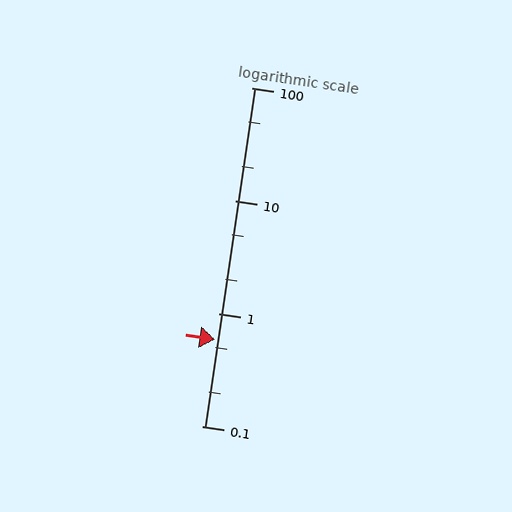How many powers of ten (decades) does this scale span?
The scale spans 3 decades, from 0.1 to 100.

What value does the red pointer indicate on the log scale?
The pointer indicates approximately 0.59.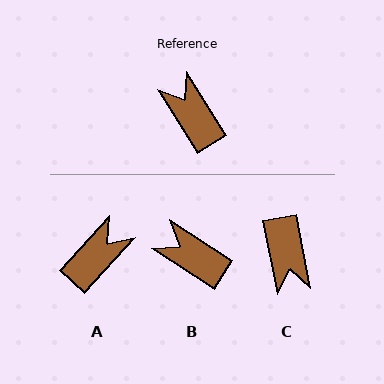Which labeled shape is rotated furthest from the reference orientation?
C, about 159 degrees away.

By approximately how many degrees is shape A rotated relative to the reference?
Approximately 74 degrees clockwise.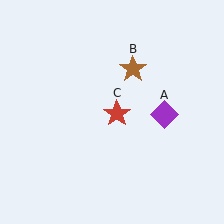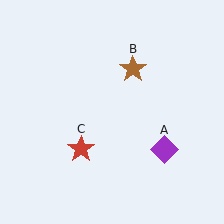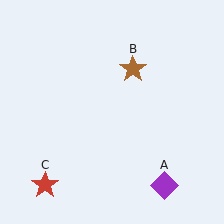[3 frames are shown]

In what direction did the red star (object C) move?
The red star (object C) moved down and to the left.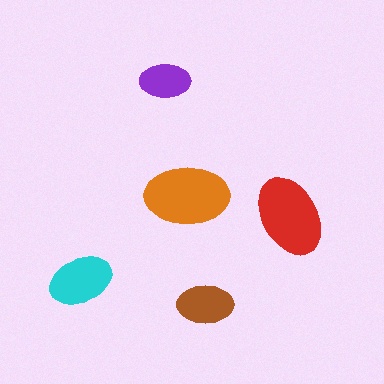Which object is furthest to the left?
The cyan ellipse is leftmost.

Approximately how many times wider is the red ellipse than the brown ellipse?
About 1.5 times wider.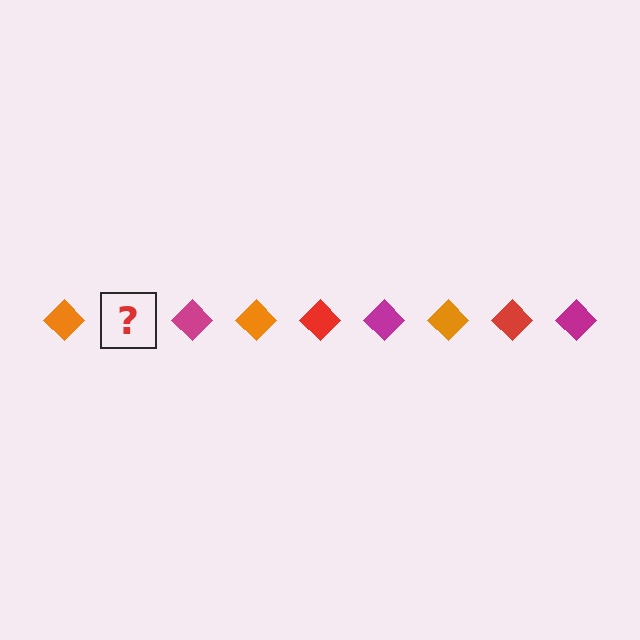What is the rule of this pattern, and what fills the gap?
The rule is that the pattern cycles through orange, red, magenta diamonds. The gap should be filled with a red diamond.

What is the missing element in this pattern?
The missing element is a red diamond.